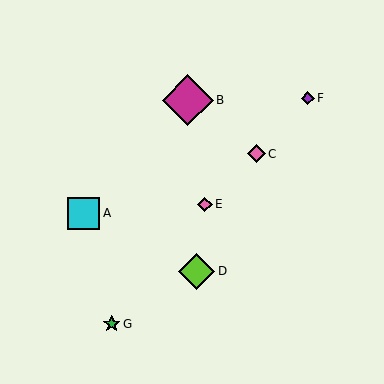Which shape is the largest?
The magenta diamond (labeled B) is the largest.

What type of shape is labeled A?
Shape A is a cyan square.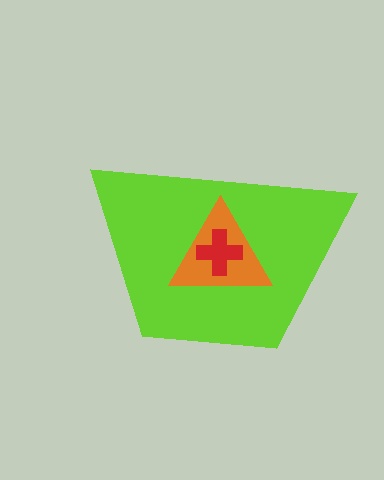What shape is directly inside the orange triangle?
The red cross.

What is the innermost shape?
The red cross.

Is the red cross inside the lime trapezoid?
Yes.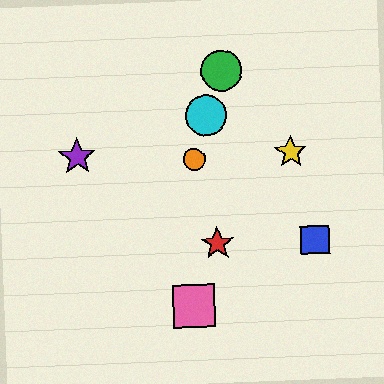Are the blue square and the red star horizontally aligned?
Yes, both are at y≈240.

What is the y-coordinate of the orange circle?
The orange circle is at y≈160.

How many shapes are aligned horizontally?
2 shapes (the red star, the blue square) are aligned horizontally.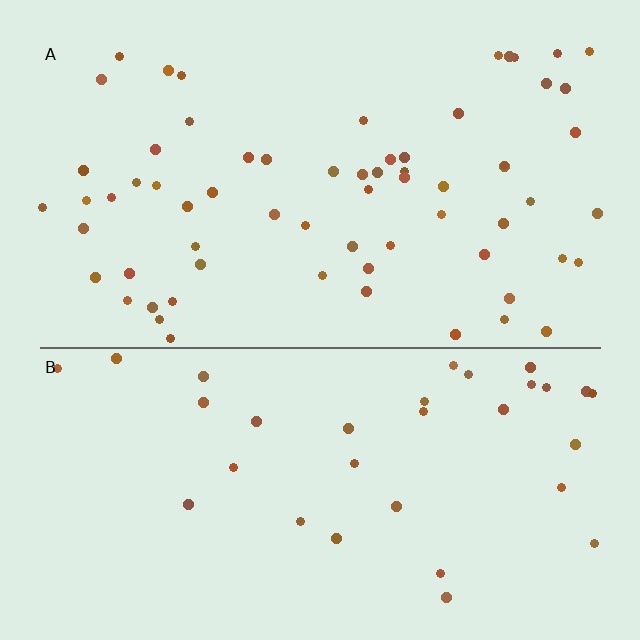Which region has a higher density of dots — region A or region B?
A (the top).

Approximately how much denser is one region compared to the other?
Approximately 2.0× — region A over region B.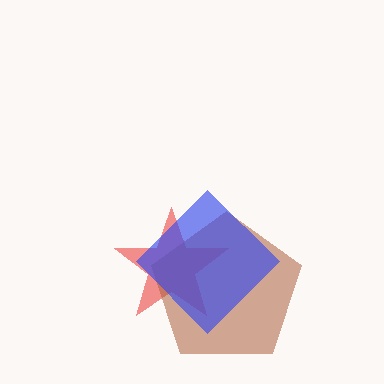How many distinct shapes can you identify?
There are 3 distinct shapes: a red star, a brown pentagon, a blue diamond.